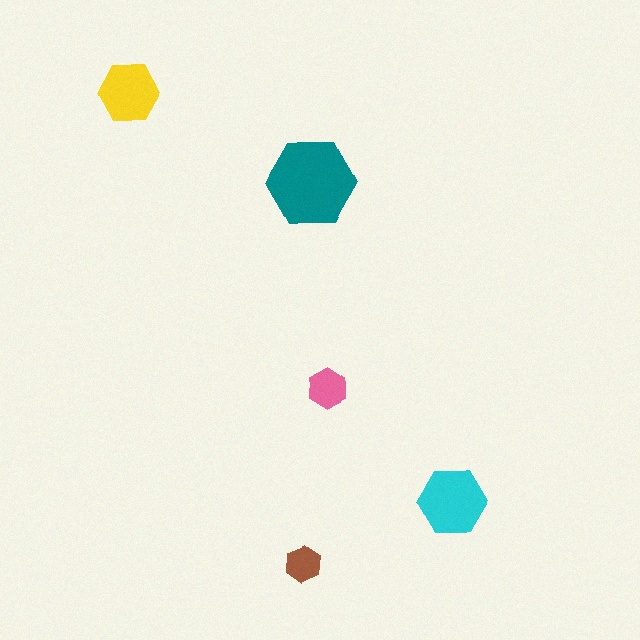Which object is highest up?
The yellow hexagon is topmost.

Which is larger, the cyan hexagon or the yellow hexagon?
The cyan one.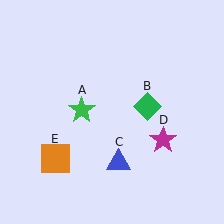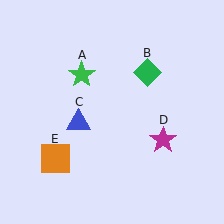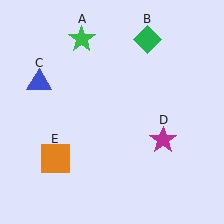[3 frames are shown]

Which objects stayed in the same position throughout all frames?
Magenta star (object D) and orange square (object E) remained stationary.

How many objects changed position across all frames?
3 objects changed position: green star (object A), green diamond (object B), blue triangle (object C).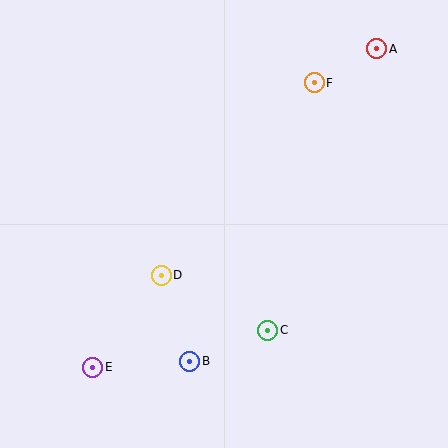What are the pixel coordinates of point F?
Point F is at (314, 83).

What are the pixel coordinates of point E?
Point E is at (93, 367).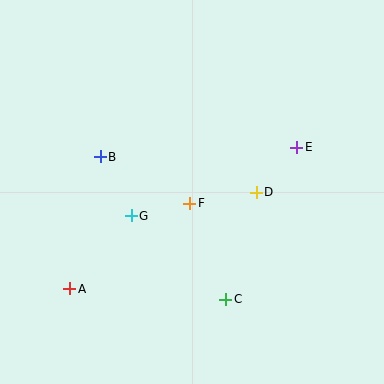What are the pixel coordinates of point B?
Point B is at (100, 157).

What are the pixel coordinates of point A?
Point A is at (70, 289).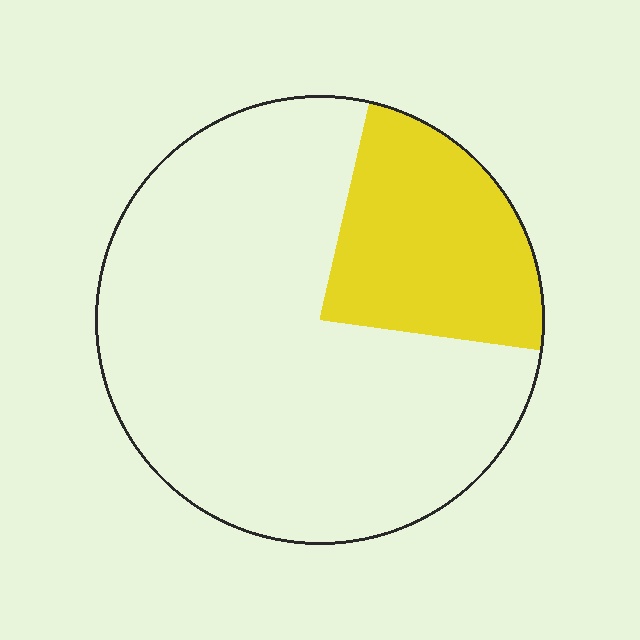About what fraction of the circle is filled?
About one quarter (1/4).